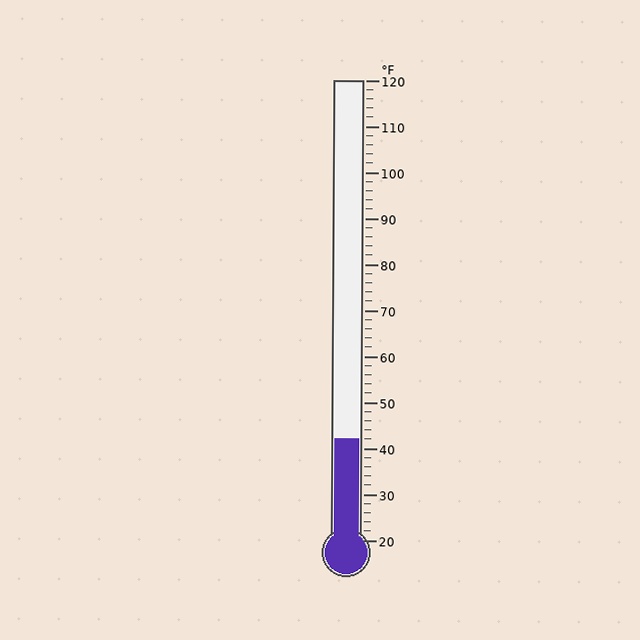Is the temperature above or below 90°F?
The temperature is below 90°F.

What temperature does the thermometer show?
The thermometer shows approximately 42°F.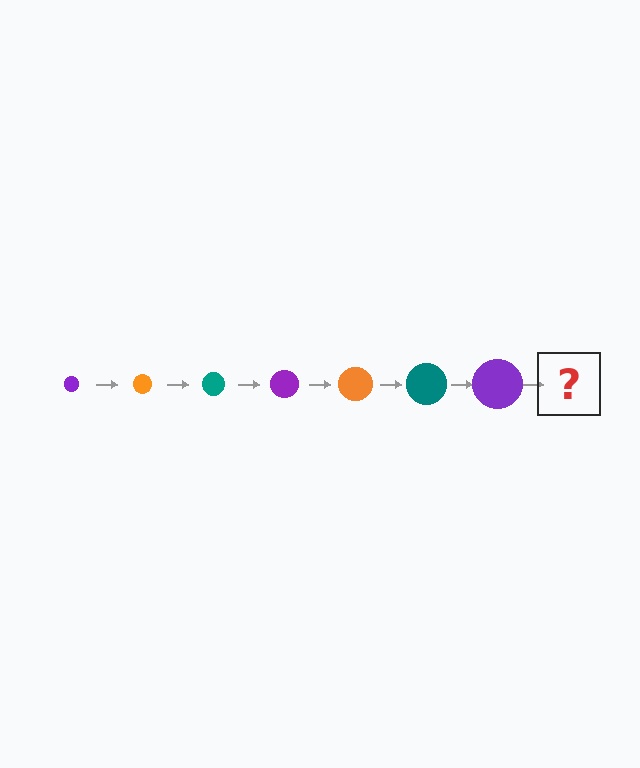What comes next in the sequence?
The next element should be an orange circle, larger than the previous one.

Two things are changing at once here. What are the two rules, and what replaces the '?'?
The two rules are that the circle grows larger each step and the color cycles through purple, orange, and teal. The '?' should be an orange circle, larger than the previous one.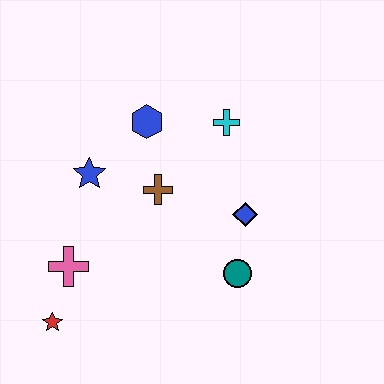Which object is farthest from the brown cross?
The red star is farthest from the brown cross.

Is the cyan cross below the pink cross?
No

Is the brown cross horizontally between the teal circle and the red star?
Yes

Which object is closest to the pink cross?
The red star is closest to the pink cross.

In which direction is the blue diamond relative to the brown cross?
The blue diamond is to the right of the brown cross.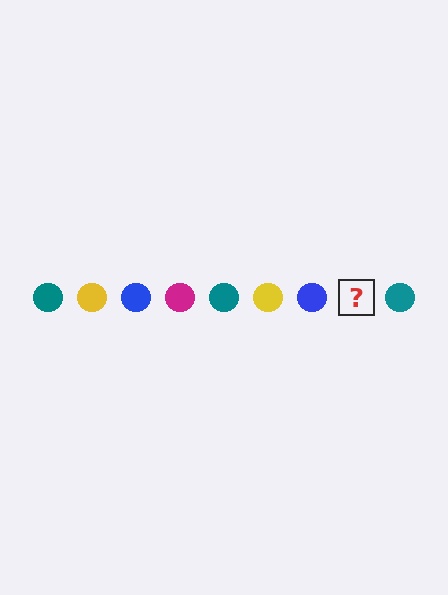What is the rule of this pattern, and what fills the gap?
The rule is that the pattern cycles through teal, yellow, blue, magenta circles. The gap should be filled with a magenta circle.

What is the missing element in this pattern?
The missing element is a magenta circle.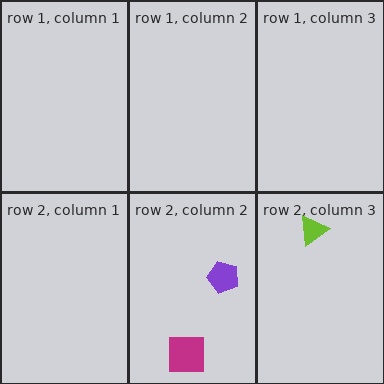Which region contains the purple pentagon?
The row 2, column 2 region.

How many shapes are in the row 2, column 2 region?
2.